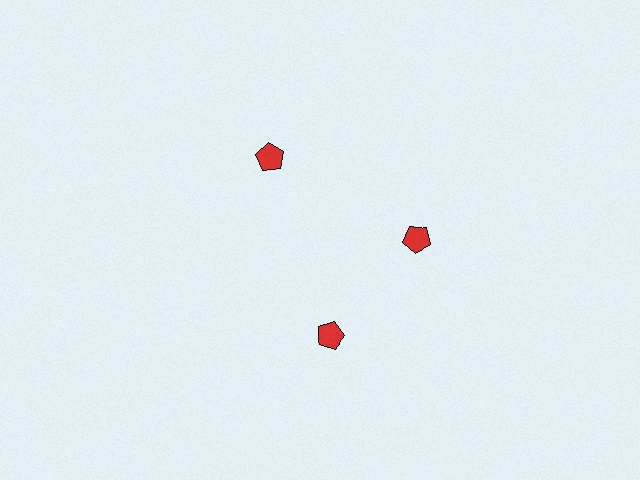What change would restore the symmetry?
The symmetry would be restored by rotating it back into even spacing with its neighbors so that all 3 pentagons sit at equal angles and equal distance from the center.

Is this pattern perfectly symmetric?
No. The 3 red pentagons are arranged in a ring, but one element near the 7 o'clock position is rotated out of alignment along the ring, breaking the 3-fold rotational symmetry.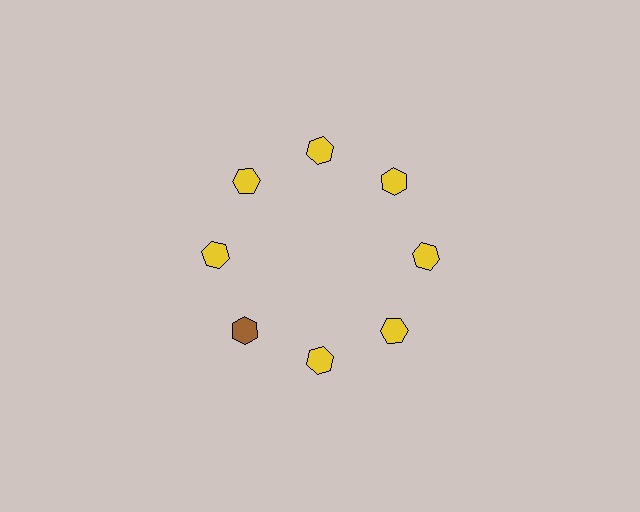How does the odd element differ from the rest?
It has a different color: brown instead of yellow.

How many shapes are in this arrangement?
There are 8 shapes arranged in a ring pattern.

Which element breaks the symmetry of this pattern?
The brown hexagon at roughly the 8 o'clock position breaks the symmetry. All other shapes are yellow hexagons.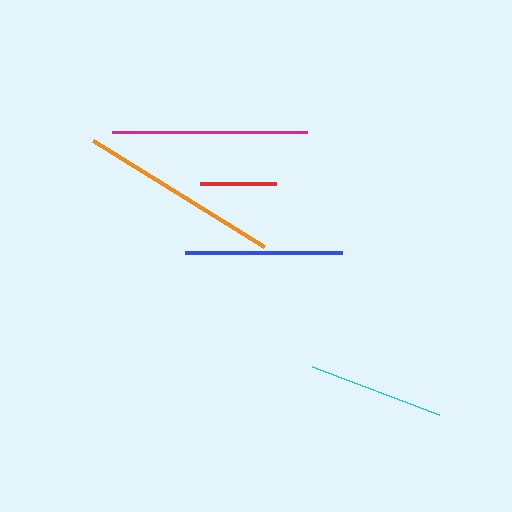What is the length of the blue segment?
The blue segment is approximately 158 pixels long.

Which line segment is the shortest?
The red line is the shortest at approximately 76 pixels.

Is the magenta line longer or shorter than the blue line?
The magenta line is longer than the blue line.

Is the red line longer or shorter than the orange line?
The orange line is longer than the red line.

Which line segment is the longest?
The orange line is the longest at approximately 202 pixels.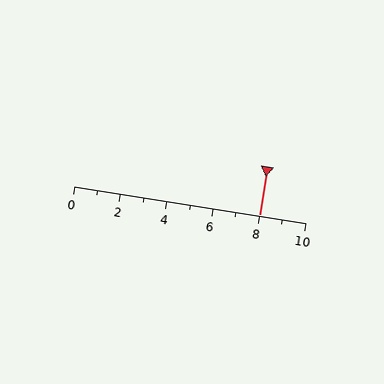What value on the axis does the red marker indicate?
The marker indicates approximately 8.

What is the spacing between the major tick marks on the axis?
The major ticks are spaced 2 apart.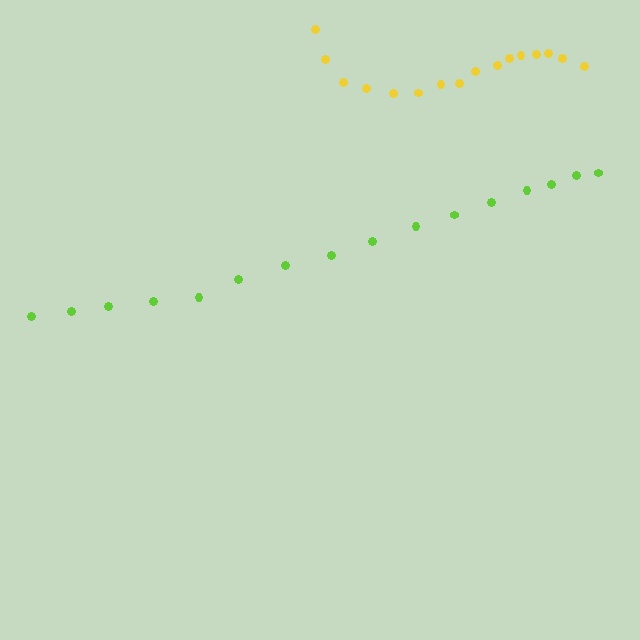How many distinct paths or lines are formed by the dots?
There are 2 distinct paths.